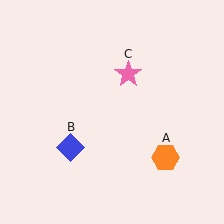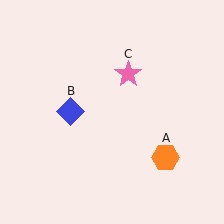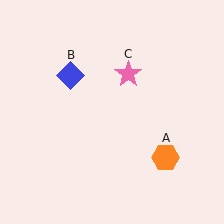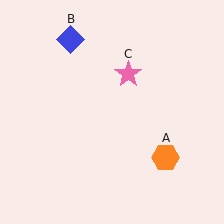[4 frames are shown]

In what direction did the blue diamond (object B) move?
The blue diamond (object B) moved up.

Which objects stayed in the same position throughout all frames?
Orange hexagon (object A) and pink star (object C) remained stationary.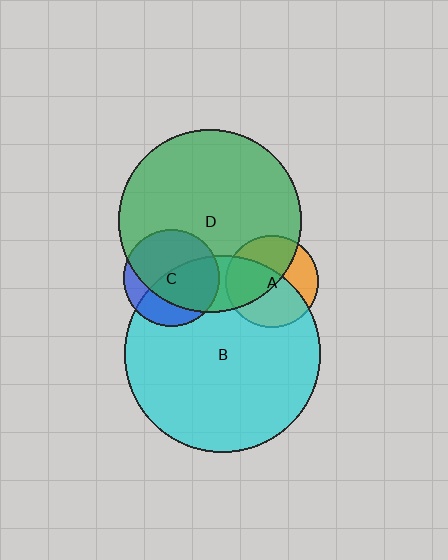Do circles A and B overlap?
Yes.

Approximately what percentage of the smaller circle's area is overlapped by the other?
Approximately 60%.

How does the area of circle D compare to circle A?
Approximately 3.9 times.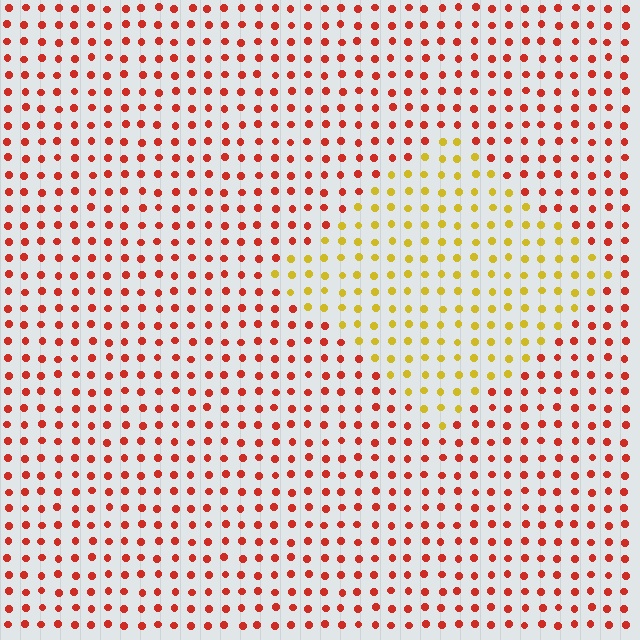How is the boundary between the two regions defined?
The boundary is defined purely by a slight shift in hue (about 50 degrees). Spacing, size, and orientation are identical on both sides.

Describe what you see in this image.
The image is filled with small red elements in a uniform arrangement. A diamond-shaped region is visible where the elements are tinted to a slightly different hue, forming a subtle color boundary.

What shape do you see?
I see a diamond.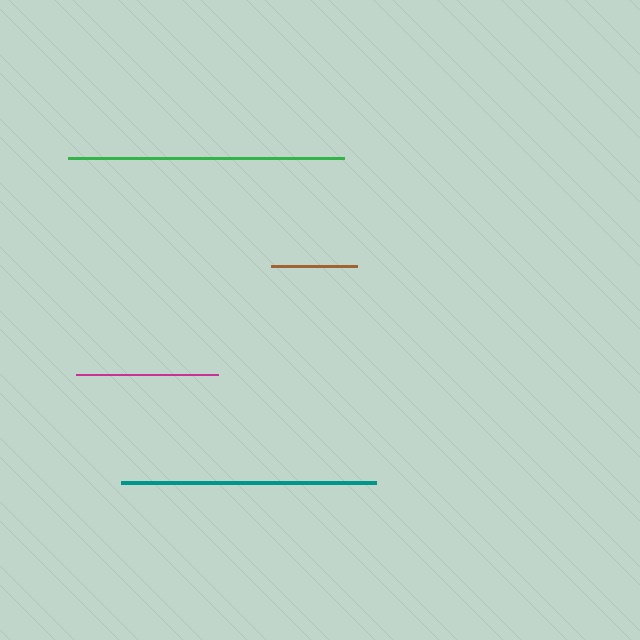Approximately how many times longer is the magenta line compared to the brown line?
The magenta line is approximately 1.7 times the length of the brown line.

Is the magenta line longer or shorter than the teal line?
The teal line is longer than the magenta line.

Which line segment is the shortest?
The brown line is the shortest at approximately 85 pixels.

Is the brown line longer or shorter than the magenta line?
The magenta line is longer than the brown line.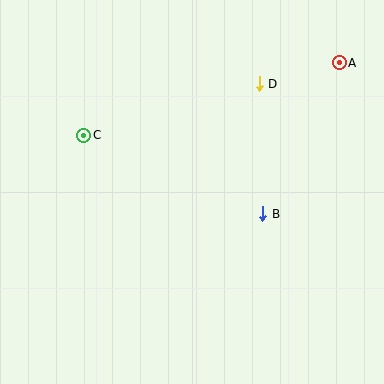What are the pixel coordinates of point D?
Point D is at (259, 84).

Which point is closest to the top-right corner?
Point A is closest to the top-right corner.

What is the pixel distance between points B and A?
The distance between B and A is 169 pixels.